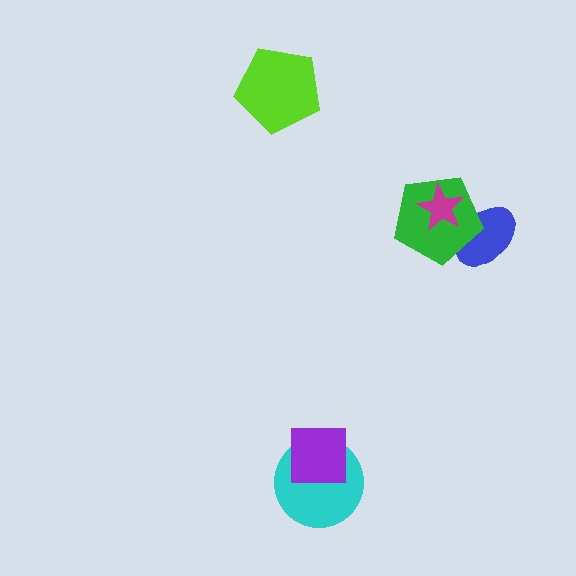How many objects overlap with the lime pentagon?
0 objects overlap with the lime pentagon.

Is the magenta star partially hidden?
No, no other shape covers it.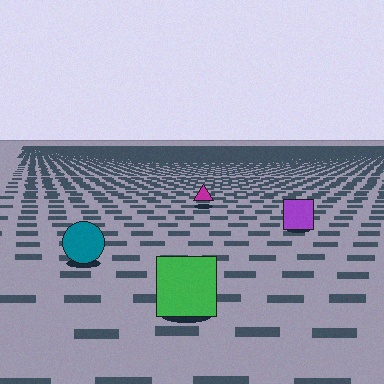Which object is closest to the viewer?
The green square is closest. The texture marks near it are larger and more spread out.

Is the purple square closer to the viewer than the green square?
No. The green square is closer — you can tell from the texture gradient: the ground texture is coarser near it.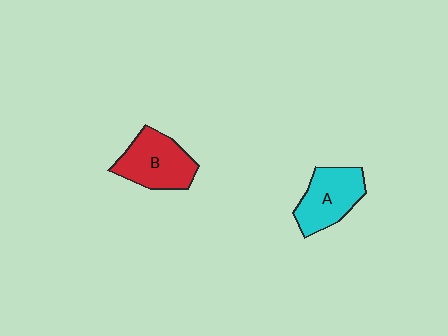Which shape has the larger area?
Shape B (red).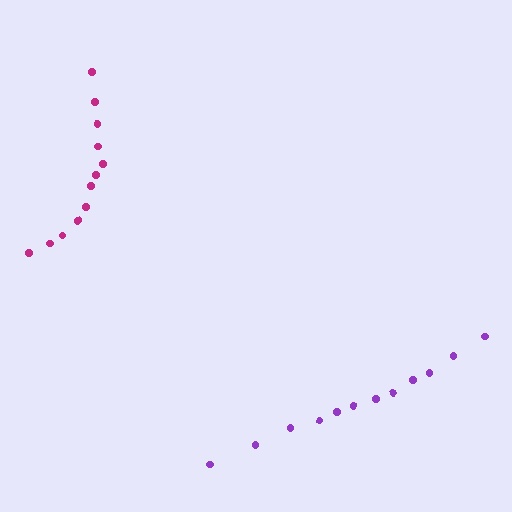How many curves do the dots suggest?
There are 2 distinct paths.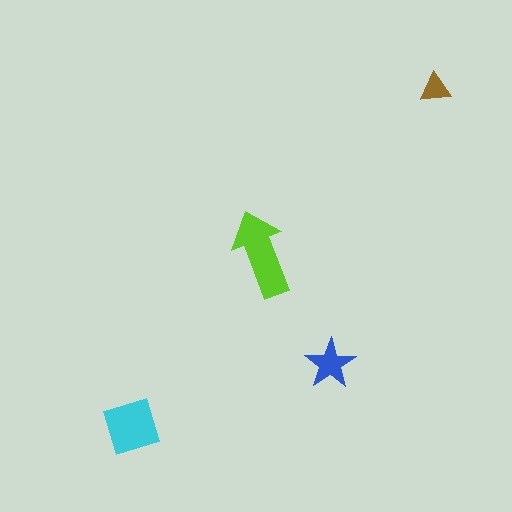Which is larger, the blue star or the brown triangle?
The blue star.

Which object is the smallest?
The brown triangle.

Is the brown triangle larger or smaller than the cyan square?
Smaller.